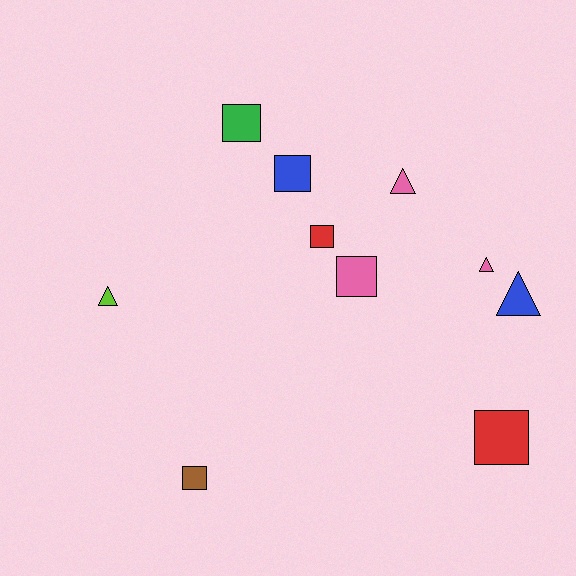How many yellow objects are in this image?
There are no yellow objects.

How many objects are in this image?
There are 10 objects.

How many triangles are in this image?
There are 4 triangles.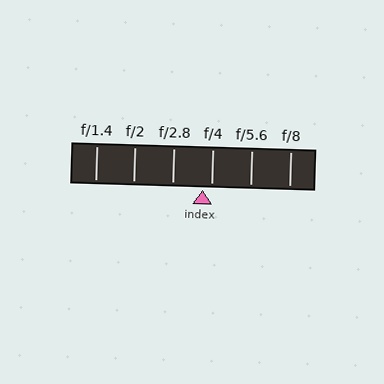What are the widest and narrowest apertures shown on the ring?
The widest aperture shown is f/1.4 and the narrowest is f/8.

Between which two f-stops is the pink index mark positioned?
The index mark is between f/2.8 and f/4.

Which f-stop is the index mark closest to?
The index mark is closest to f/4.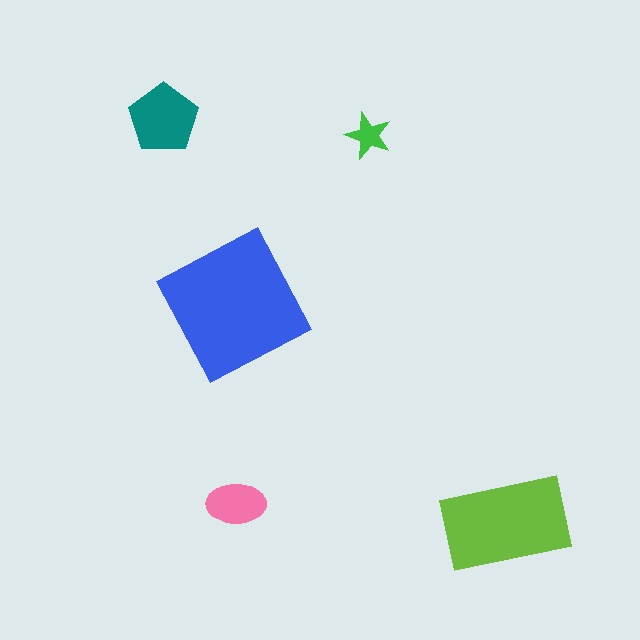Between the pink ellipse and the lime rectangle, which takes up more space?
The lime rectangle.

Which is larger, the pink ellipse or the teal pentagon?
The teal pentagon.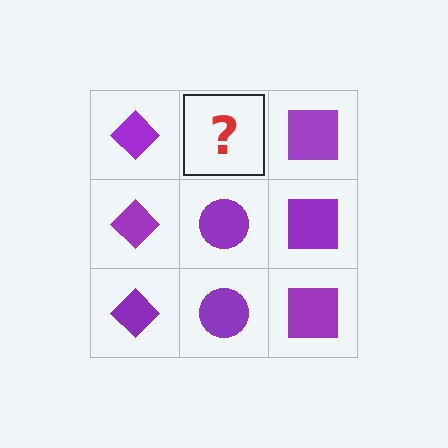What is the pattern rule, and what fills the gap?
The rule is that each column has a consistent shape. The gap should be filled with a purple circle.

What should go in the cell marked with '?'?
The missing cell should contain a purple circle.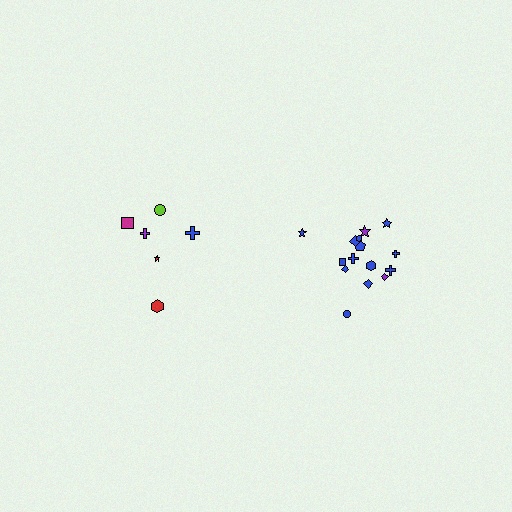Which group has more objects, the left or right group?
The right group.